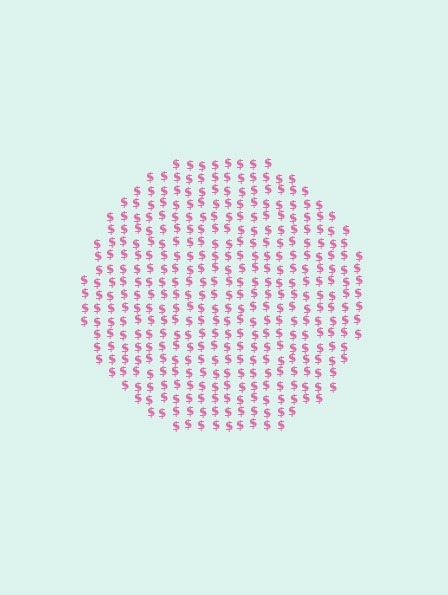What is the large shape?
The large shape is a circle.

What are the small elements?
The small elements are dollar signs.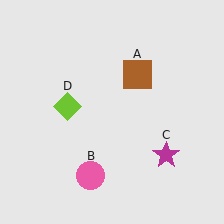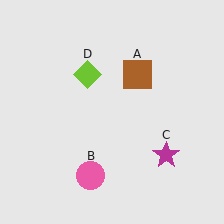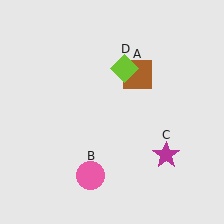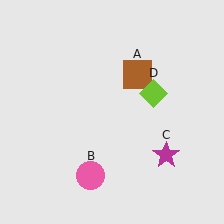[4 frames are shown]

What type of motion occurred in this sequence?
The lime diamond (object D) rotated clockwise around the center of the scene.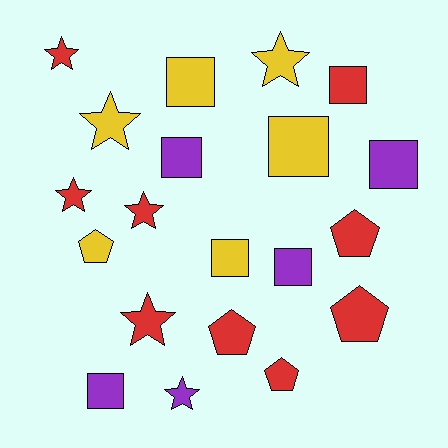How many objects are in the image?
There are 20 objects.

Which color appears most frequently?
Red, with 9 objects.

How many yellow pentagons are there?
There is 1 yellow pentagon.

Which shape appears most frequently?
Square, with 8 objects.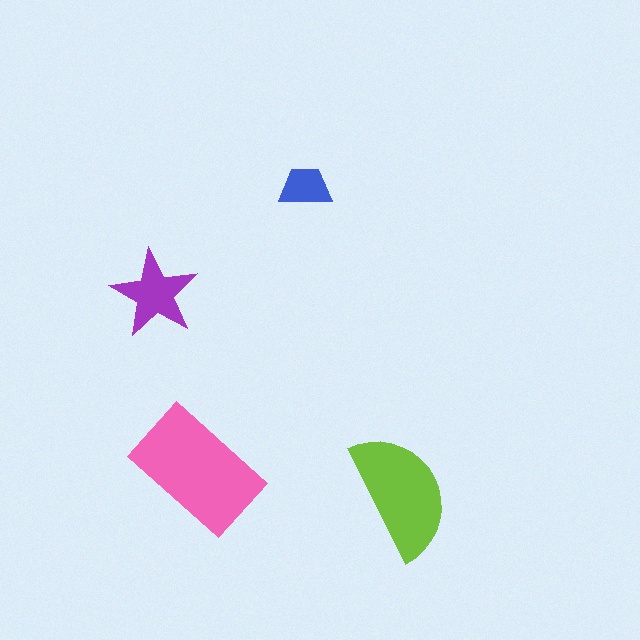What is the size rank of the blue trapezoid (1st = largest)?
4th.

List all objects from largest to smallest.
The pink rectangle, the lime semicircle, the purple star, the blue trapezoid.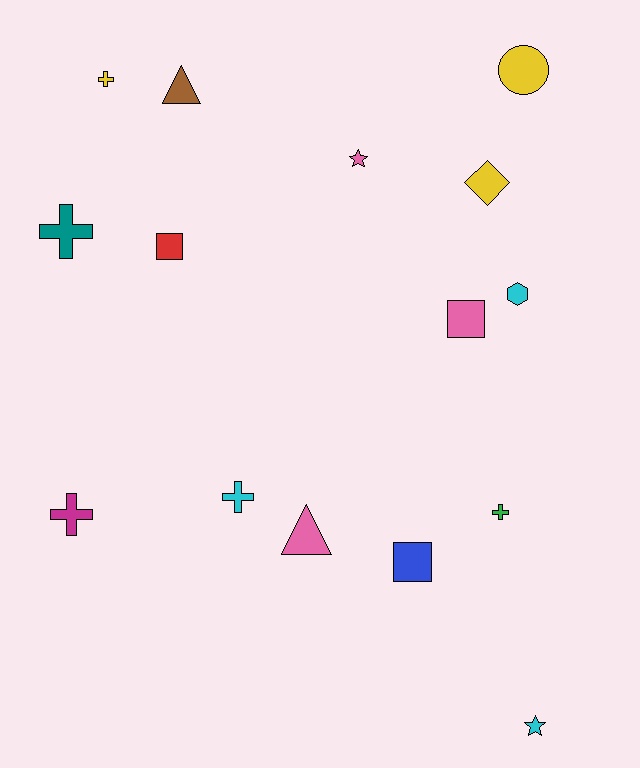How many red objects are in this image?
There is 1 red object.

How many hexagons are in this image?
There is 1 hexagon.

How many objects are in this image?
There are 15 objects.